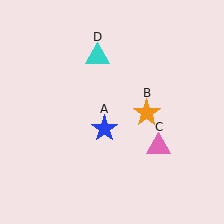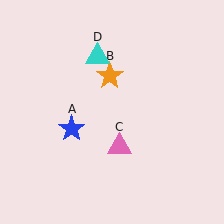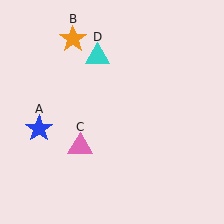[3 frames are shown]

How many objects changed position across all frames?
3 objects changed position: blue star (object A), orange star (object B), pink triangle (object C).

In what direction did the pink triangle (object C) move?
The pink triangle (object C) moved left.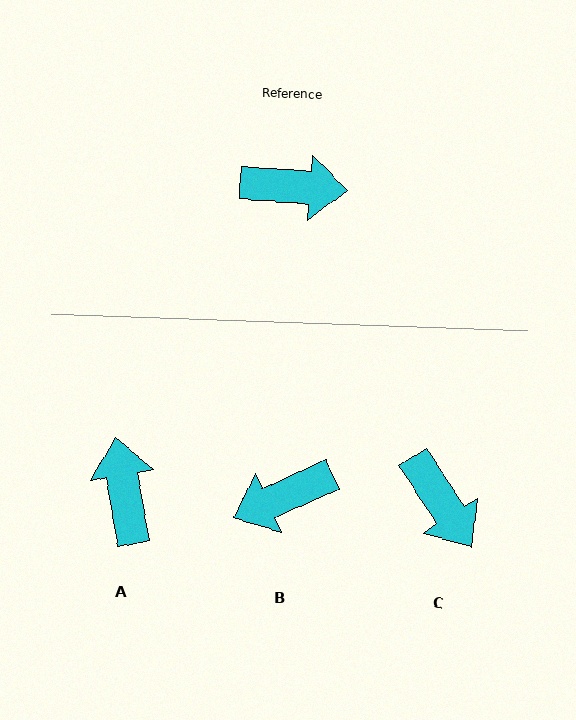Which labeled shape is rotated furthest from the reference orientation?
B, about 152 degrees away.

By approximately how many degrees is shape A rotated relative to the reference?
Approximately 104 degrees counter-clockwise.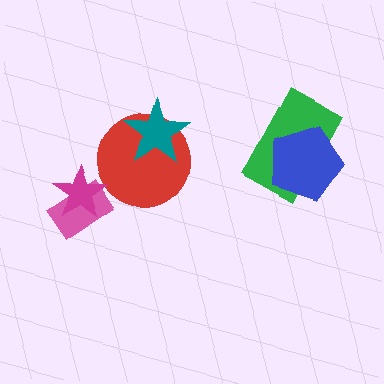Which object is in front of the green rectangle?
The blue pentagon is in front of the green rectangle.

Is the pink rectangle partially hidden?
Yes, it is partially covered by another shape.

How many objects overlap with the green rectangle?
1 object overlaps with the green rectangle.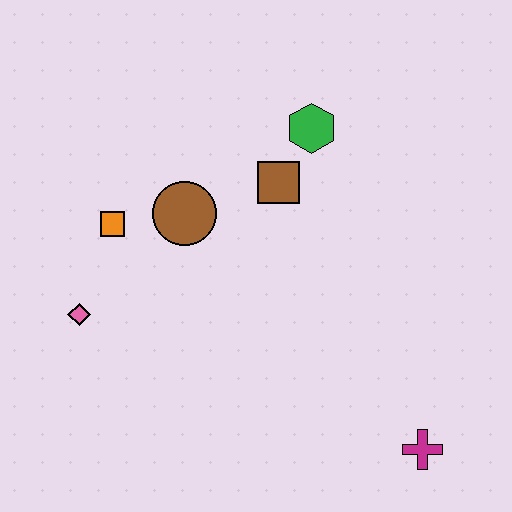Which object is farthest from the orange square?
The magenta cross is farthest from the orange square.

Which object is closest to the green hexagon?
The brown square is closest to the green hexagon.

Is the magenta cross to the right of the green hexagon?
Yes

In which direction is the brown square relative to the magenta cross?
The brown square is above the magenta cross.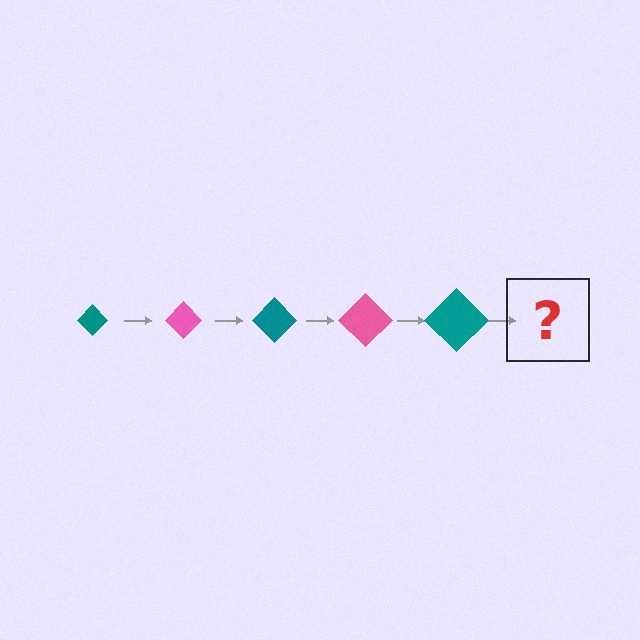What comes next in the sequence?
The next element should be a pink diamond, larger than the previous one.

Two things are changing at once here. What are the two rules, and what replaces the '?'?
The two rules are that the diamond grows larger each step and the color cycles through teal and pink. The '?' should be a pink diamond, larger than the previous one.